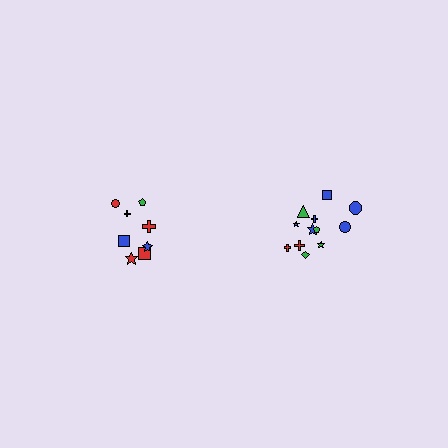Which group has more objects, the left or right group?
The right group.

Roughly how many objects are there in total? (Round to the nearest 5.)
Roughly 20 objects in total.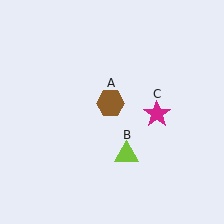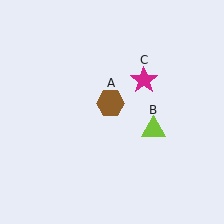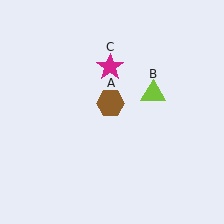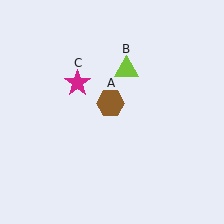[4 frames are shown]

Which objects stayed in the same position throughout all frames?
Brown hexagon (object A) remained stationary.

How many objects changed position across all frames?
2 objects changed position: lime triangle (object B), magenta star (object C).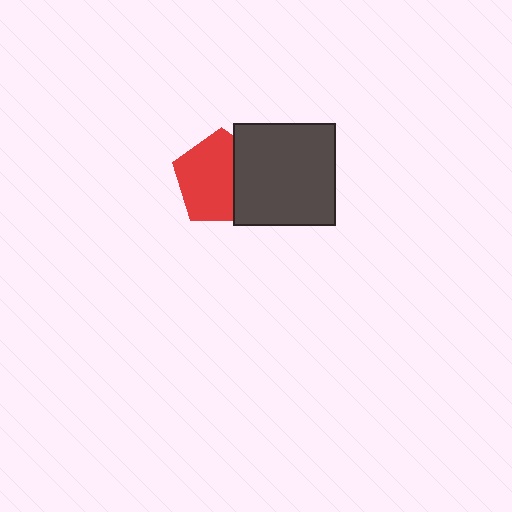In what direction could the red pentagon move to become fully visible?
The red pentagon could move left. That would shift it out from behind the dark gray square entirely.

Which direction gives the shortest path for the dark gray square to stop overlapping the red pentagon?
Moving right gives the shortest separation.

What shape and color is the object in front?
The object in front is a dark gray square.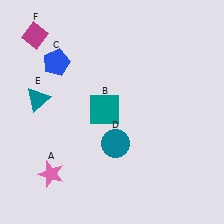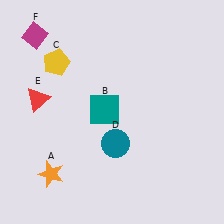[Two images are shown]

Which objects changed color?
A changed from pink to orange. C changed from blue to yellow. E changed from teal to red.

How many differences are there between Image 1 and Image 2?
There are 3 differences between the two images.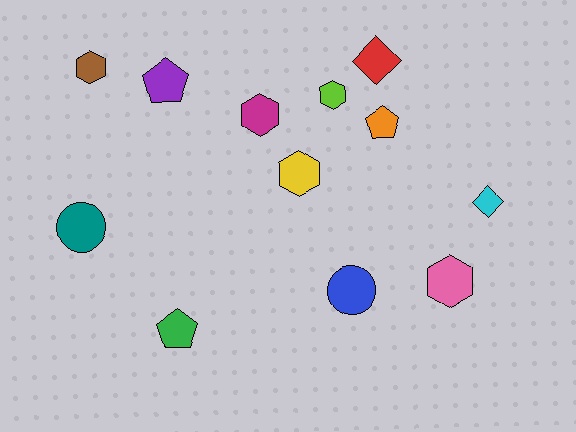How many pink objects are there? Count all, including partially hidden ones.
There is 1 pink object.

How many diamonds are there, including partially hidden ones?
There are 2 diamonds.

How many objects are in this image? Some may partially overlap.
There are 12 objects.